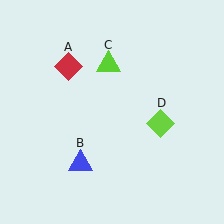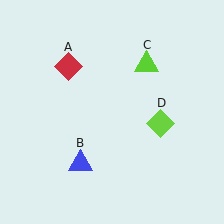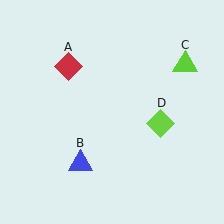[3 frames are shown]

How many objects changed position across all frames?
1 object changed position: lime triangle (object C).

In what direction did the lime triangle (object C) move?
The lime triangle (object C) moved right.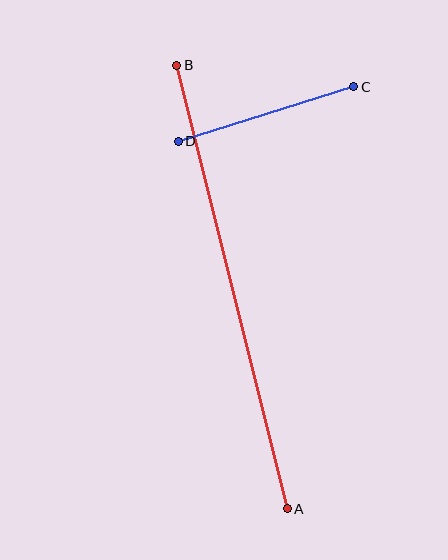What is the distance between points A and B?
The distance is approximately 457 pixels.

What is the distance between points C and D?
The distance is approximately 184 pixels.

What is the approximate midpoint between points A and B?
The midpoint is at approximately (232, 287) pixels.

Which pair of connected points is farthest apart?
Points A and B are farthest apart.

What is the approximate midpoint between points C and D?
The midpoint is at approximately (266, 114) pixels.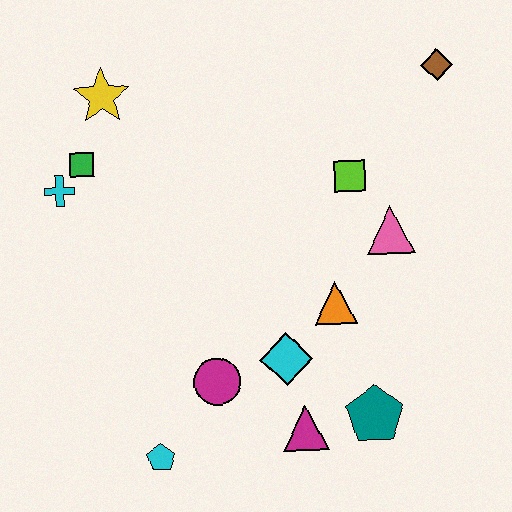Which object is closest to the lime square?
The pink triangle is closest to the lime square.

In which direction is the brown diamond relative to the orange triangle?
The brown diamond is above the orange triangle.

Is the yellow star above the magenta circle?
Yes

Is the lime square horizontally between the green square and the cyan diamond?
No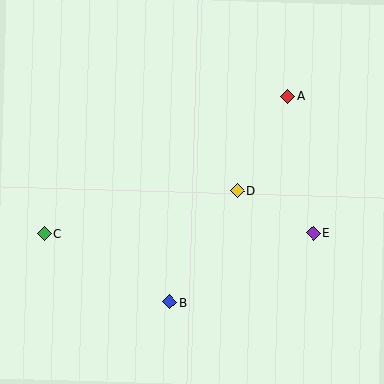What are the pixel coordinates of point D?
Point D is at (237, 191).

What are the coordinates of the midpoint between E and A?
The midpoint between E and A is at (300, 164).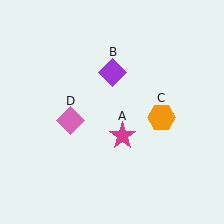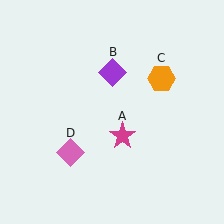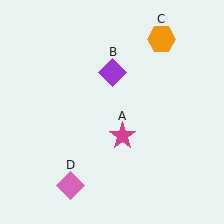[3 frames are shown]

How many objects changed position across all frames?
2 objects changed position: orange hexagon (object C), pink diamond (object D).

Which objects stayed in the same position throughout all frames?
Magenta star (object A) and purple diamond (object B) remained stationary.